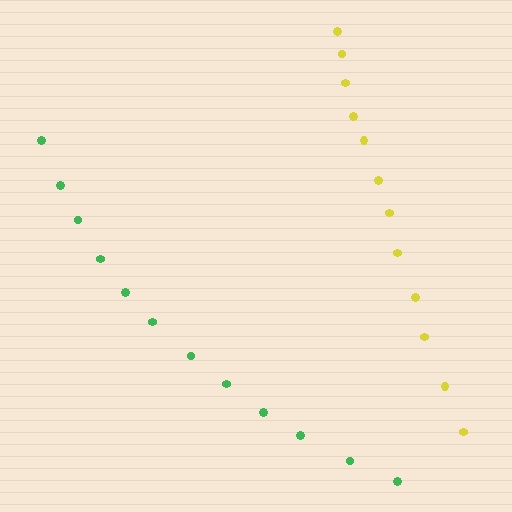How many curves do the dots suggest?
There are 2 distinct paths.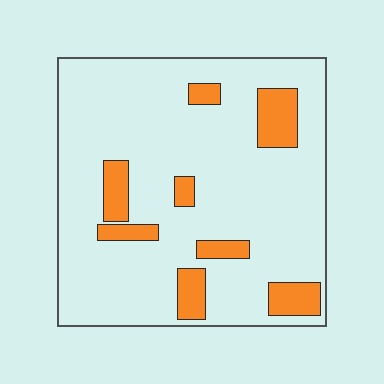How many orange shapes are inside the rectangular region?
8.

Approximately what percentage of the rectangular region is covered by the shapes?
Approximately 15%.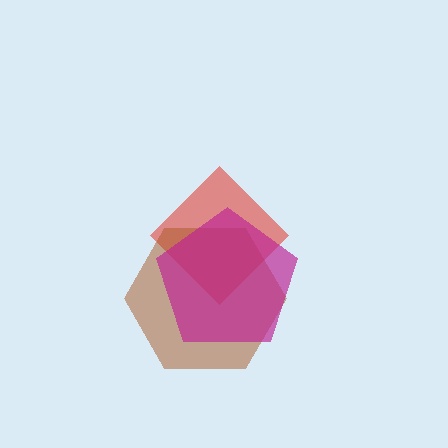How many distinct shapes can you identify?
There are 3 distinct shapes: a red diamond, a brown hexagon, a magenta pentagon.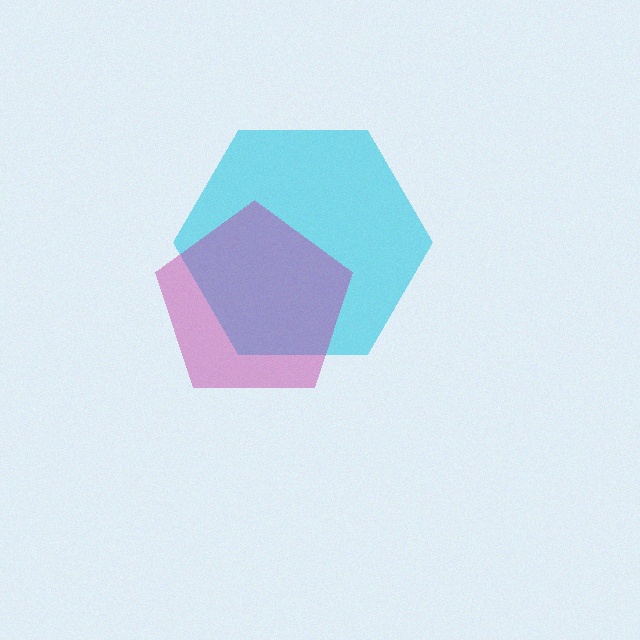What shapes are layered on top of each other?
The layered shapes are: a cyan hexagon, a magenta pentagon.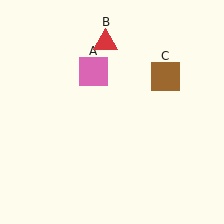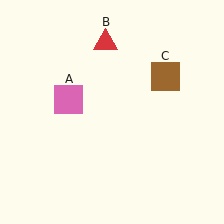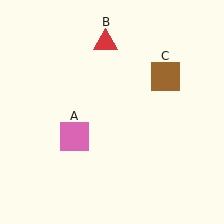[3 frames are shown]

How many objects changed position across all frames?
1 object changed position: pink square (object A).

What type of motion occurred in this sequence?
The pink square (object A) rotated counterclockwise around the center of the scene.